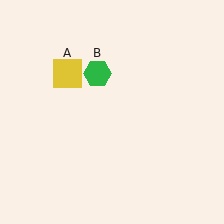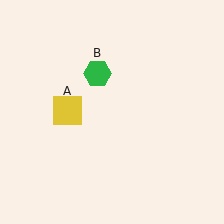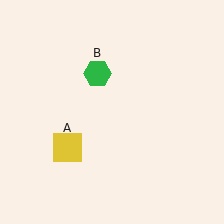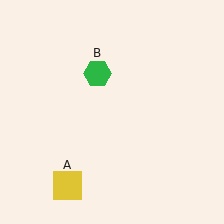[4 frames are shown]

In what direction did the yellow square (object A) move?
The yellow square (object A) moved down.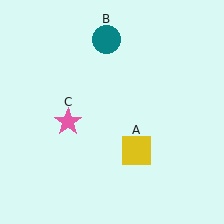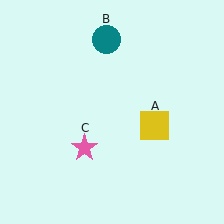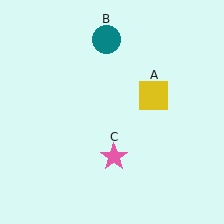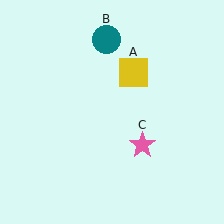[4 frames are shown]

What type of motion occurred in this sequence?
The yellow square (object A), pink star (object C) rotated counterclockwise around the center of the scene.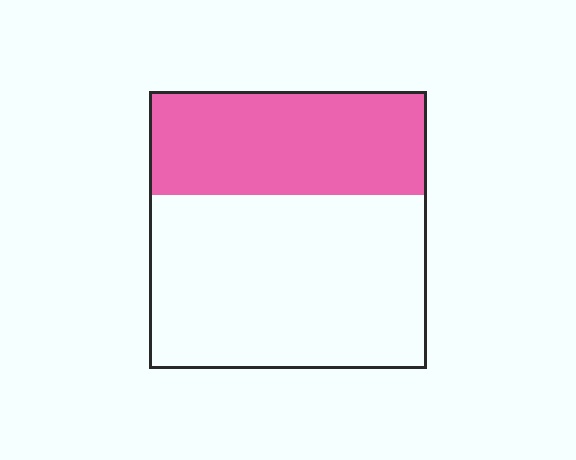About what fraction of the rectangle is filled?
About three eighths (3/8).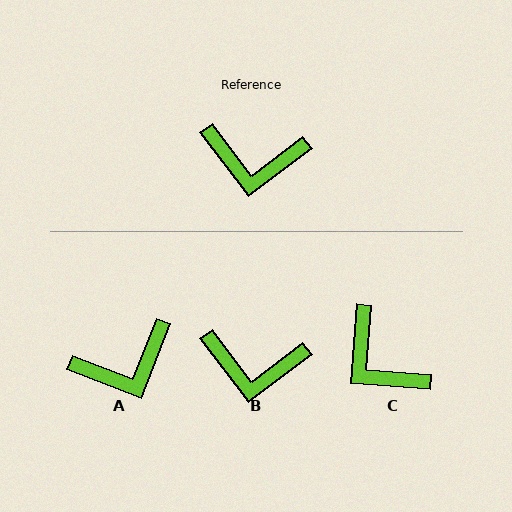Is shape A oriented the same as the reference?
No, it is off by about 32 degrees.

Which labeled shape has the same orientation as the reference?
B.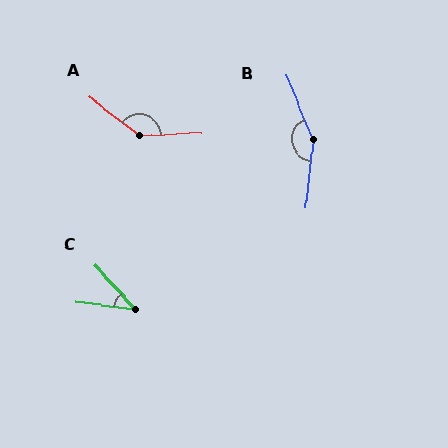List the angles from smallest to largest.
C (41°), A (139°), B (151°).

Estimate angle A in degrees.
Approximately 139 degrees.